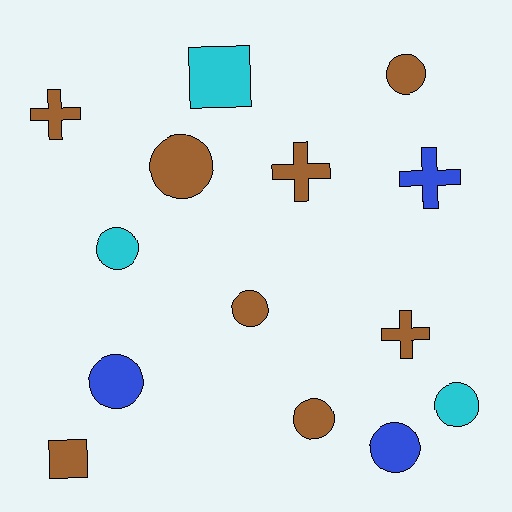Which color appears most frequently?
Brown, with 8 objects.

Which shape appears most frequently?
Circle, with 8 objects.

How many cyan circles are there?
There are 2 cyan circles.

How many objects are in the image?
There are 14 objects.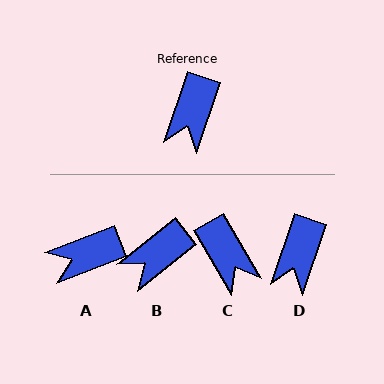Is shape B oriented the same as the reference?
No, it is off by about 33 degrees.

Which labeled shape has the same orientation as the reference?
D.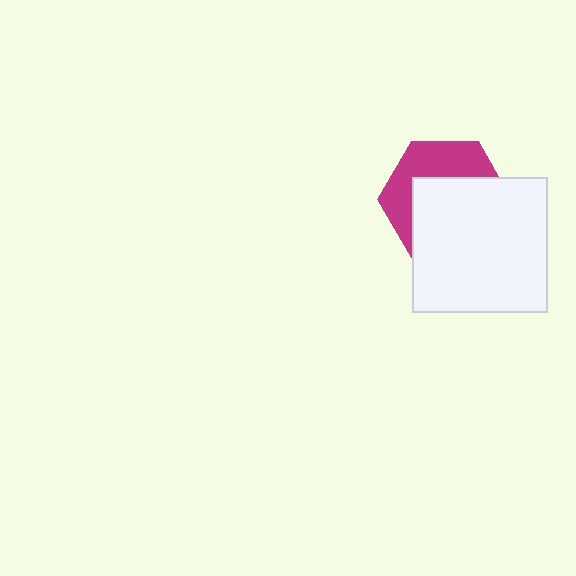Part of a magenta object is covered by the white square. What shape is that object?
It is a hexagon.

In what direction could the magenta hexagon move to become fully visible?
The magenta hexagon could move up. That would shift it out from behind the white square entirely.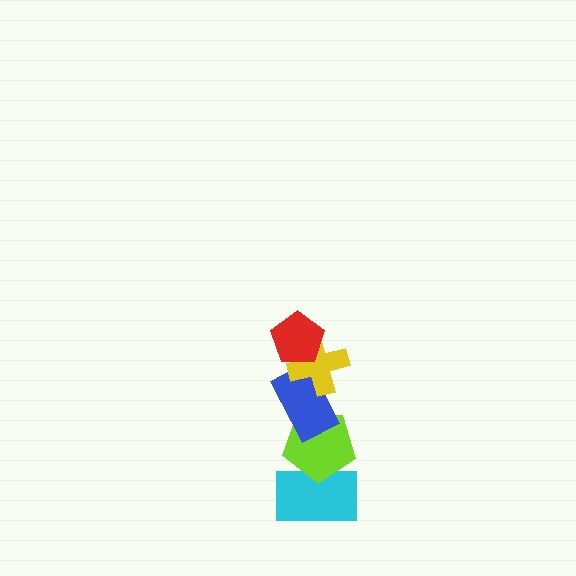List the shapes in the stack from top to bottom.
From top to bottom: the red pentagon, the yellow cross, the blue rectangle, the lime pentagon, the cyan rectangle.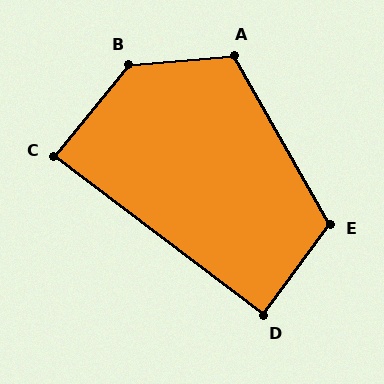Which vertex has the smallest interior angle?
C, at approximately 88 degrees.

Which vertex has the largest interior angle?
B, at approximately 133 degrees.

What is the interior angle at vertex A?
Approximately 115 degrees (obtuse).